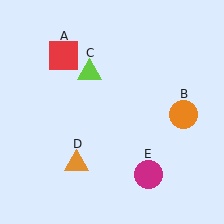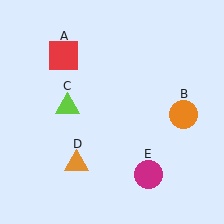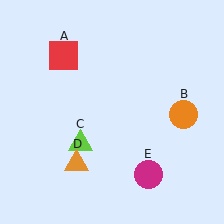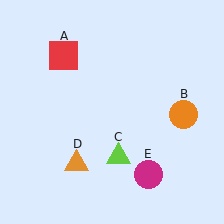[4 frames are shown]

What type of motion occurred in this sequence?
The lime triangle (object C) rotated counterclockwise around the center of the scene.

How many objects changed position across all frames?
1 object changed position: lime triangle (object C).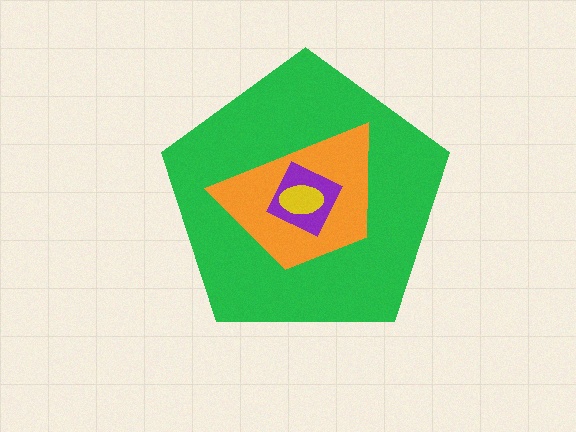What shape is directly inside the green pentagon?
The orange trapezoid.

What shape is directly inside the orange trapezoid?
The purple diamond.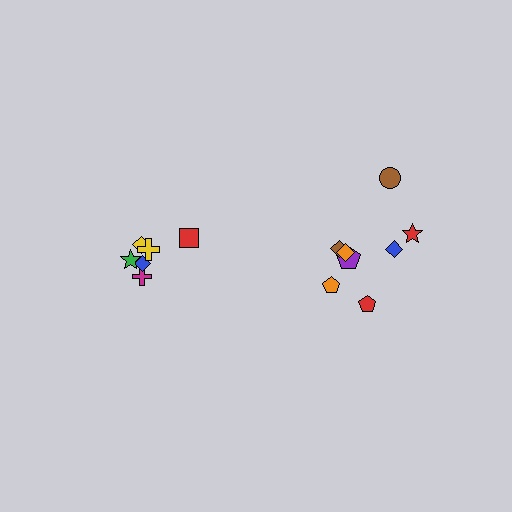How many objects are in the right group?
There are 8 objects.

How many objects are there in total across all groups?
There are 14 objects.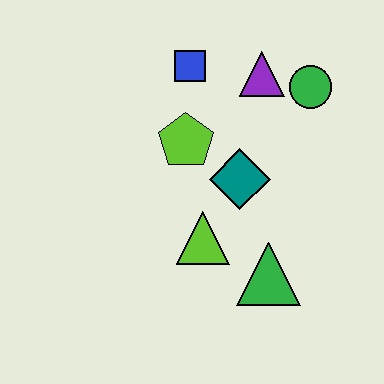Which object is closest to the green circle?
The purple triangle is closest to the green circle.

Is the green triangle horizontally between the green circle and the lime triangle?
Yes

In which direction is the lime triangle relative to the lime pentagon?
The lime triangle is below the lime pentagon.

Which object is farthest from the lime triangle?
The green circle is farthest from the lime triangle.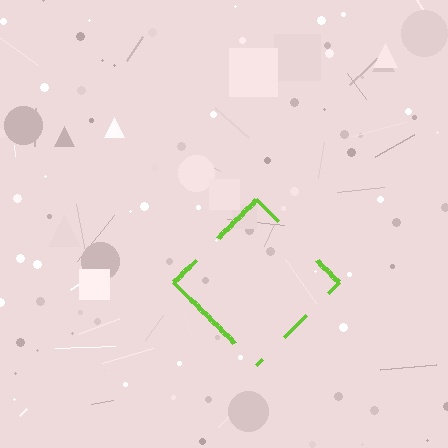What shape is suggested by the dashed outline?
The dashed outline suggests a diamond.